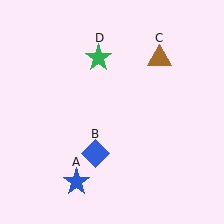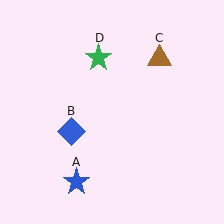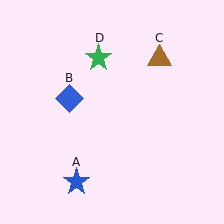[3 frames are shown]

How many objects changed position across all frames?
1 object changed position: blue diamond (object B).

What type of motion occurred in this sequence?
The blue diamond (object B) rotated clockwise around the center of the scene.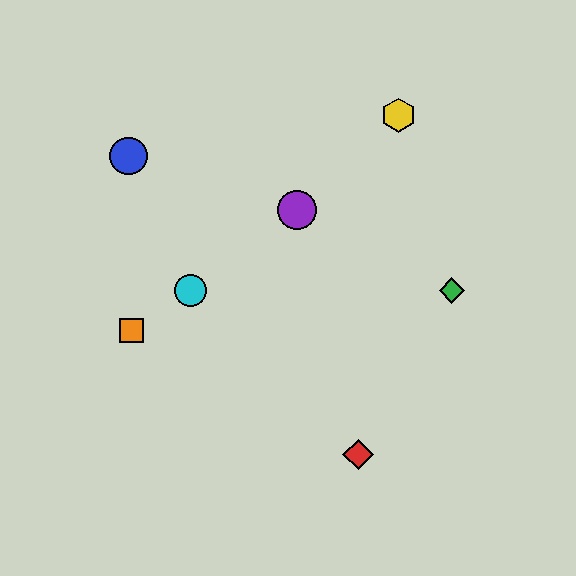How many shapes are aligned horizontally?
2 shapes (the green diamond, the cyan circle) are aligned horizontally.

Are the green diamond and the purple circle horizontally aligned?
No, the green diamond is at y≈291 and the purple circle is at y≈210.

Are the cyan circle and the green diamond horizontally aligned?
Yes, both are at y≈291.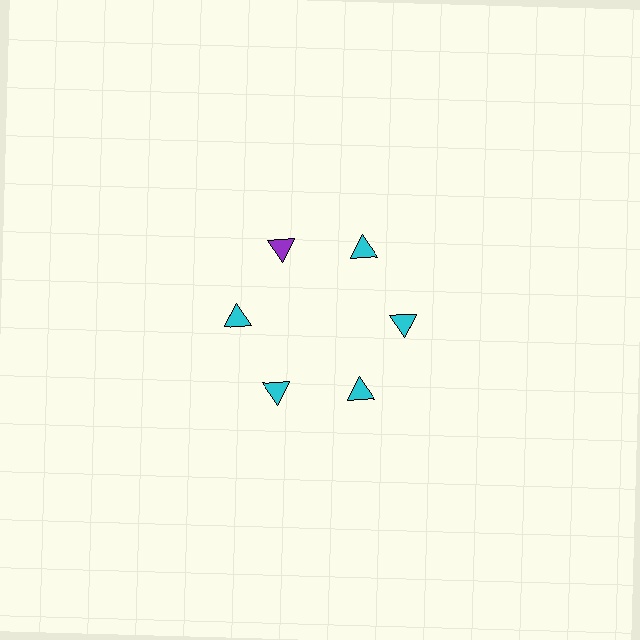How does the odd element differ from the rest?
It has a different color: purple instead of cyan.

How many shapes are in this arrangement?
There are 6 shapes arranged in a ring pattern.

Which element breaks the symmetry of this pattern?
The purple triangle at roughly the 11 o'clock position breaks the symmetry. All other shapes are cyan triangles.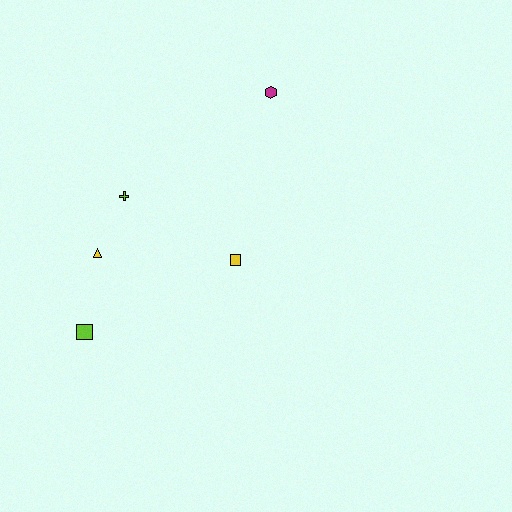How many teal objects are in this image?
There are no teal objects.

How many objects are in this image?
There are 5 objects.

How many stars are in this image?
There are no stars.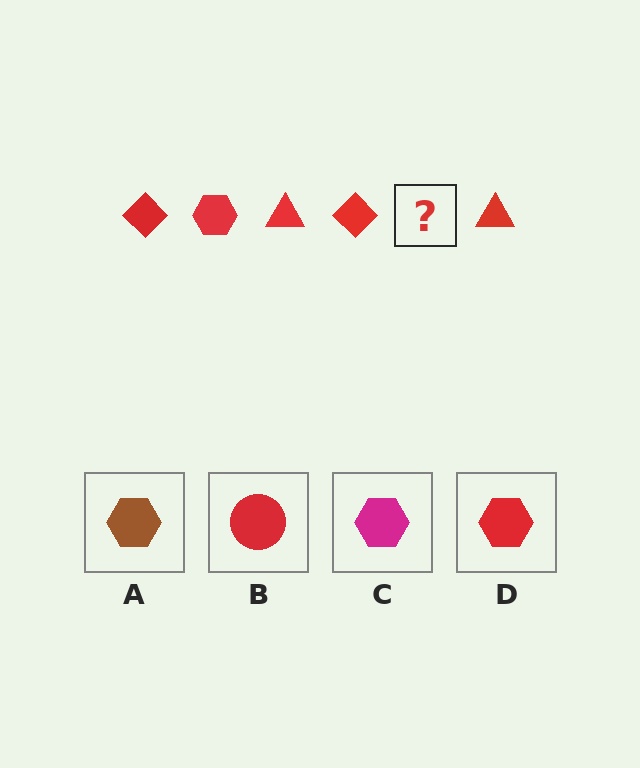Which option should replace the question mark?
Option D.